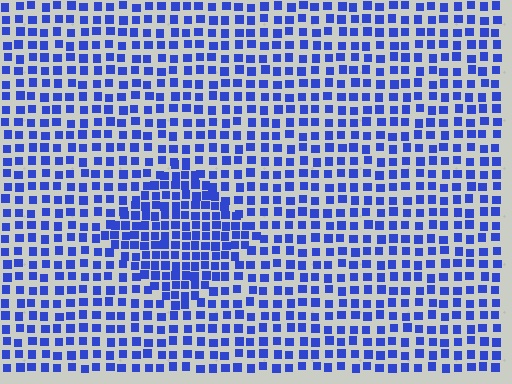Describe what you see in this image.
The image contains small blue elements arranged at two different densities. A diamond-shaped region is visible where the elements are more densely packed than the surrounding area.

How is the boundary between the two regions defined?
The boundary is defined by a change in element density (approximately 1.7x ratio). All elements are the same color, size, and shape.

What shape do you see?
I see a diamond.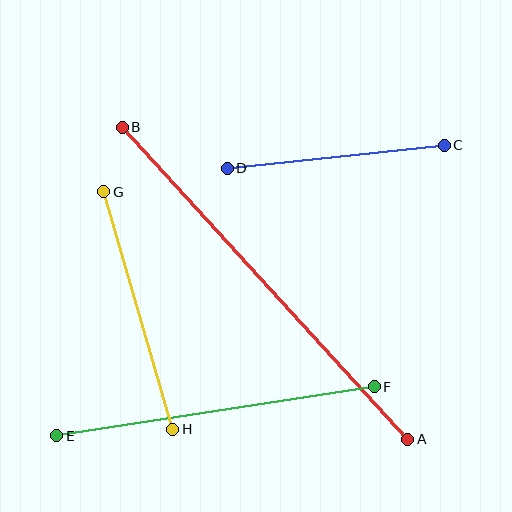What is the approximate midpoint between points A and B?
The midpoint is at approximately (265, 283) pixels.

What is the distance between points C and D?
The distance is approximately 218 pixels.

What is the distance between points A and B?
The distance is approximately 423 pixels.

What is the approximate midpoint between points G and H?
The midpoint is at approximately (138, 310) pixels.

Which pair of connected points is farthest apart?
Points A and B are farthest apart.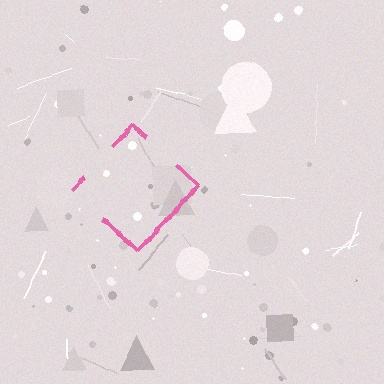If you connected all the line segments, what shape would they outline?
They would outline a diamond.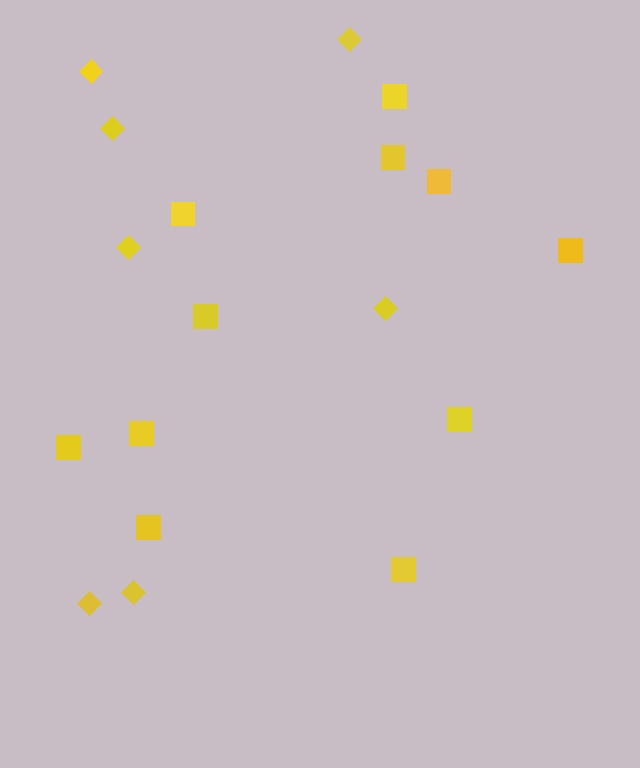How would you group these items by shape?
There are 2 groups: one group of diamonds (7) and one group of squares (11).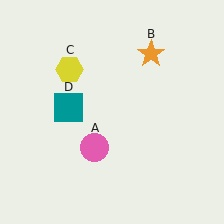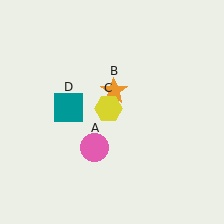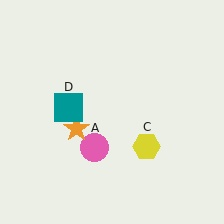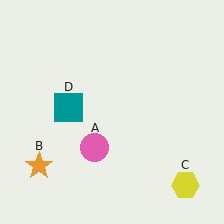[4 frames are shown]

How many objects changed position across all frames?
2 objects changed position: orange star (object B), yellow hexagon (object C).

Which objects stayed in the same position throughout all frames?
Pink circle (object A) and teal square (object D) remained stationary.